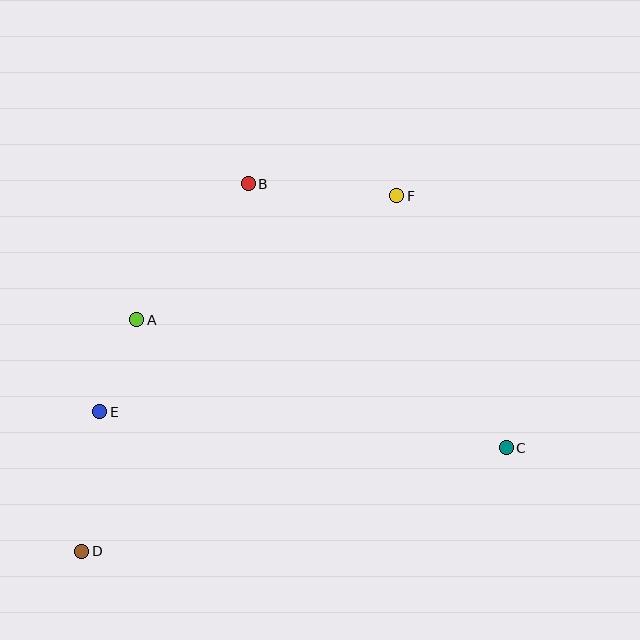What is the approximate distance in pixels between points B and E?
The distance between B and E is approximately 272 pixels.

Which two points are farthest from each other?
Points D and F are farthest from each other.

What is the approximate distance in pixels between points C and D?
The distance between C and D is approximately 437 pixels.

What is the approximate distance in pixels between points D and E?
The distance between D and E is approximately 141 pixels.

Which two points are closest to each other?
Points A and E are closest to each other.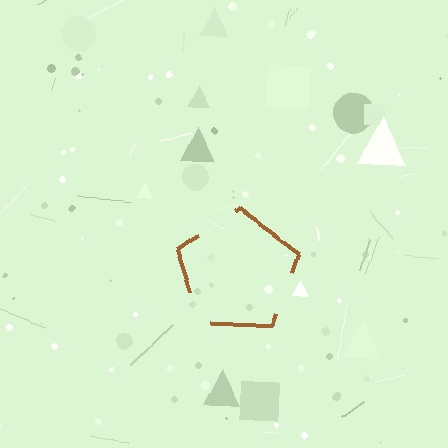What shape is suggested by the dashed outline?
The dashed outline suggests a pentagon.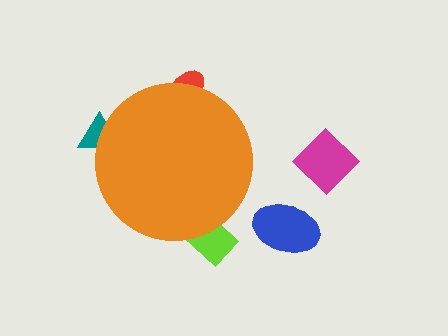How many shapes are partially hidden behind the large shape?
3 shapes are partially hidden.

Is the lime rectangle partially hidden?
Yes, the lime rectangle is partially hidden behind the orange circle.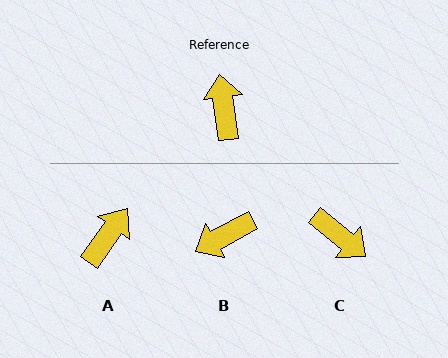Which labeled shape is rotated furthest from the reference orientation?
C, about 137 degrees away.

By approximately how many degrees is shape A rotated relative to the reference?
Approximately 43 degrees clockwise.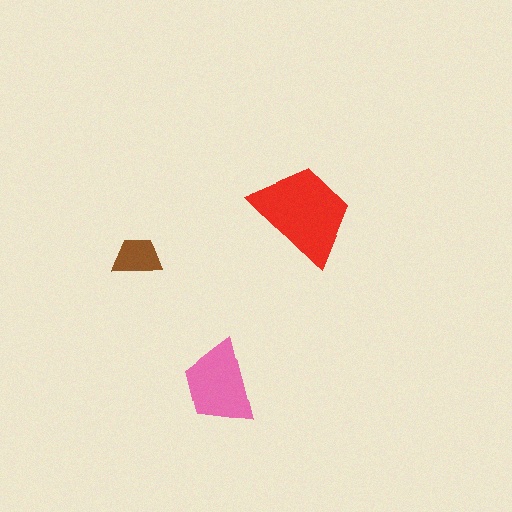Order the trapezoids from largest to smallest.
the red one, the pink one, the brown one.